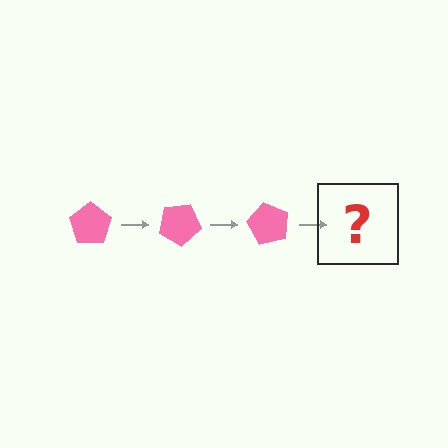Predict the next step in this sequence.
The next step is a pink pentagon rotated 90 degrees.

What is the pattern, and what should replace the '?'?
The pattern is that the pentagon rotates 30 degrees each step. The '?' should be a pink pentagon rotated 90 degrees.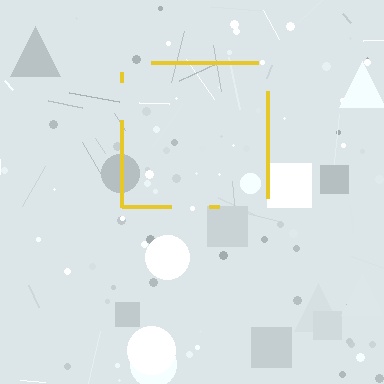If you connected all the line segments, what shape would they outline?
They would outline a square.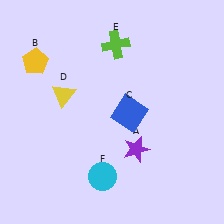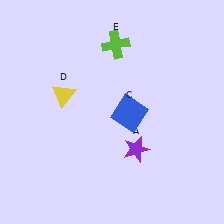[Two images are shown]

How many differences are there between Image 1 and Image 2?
There are 2 differences between the two images.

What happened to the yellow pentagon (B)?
The yellow pentagon (B) was removed in Image 2. It was in the top-left area of Image 1.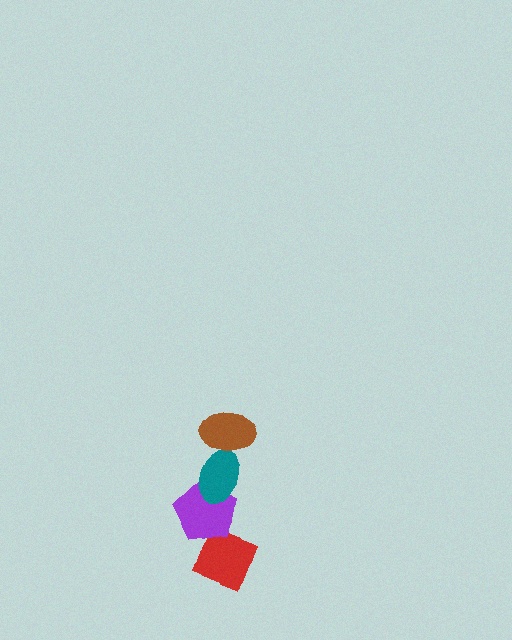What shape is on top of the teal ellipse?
The brown ellipse is on top of the teal ellipse.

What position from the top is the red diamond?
The red diamond is 4th from the top.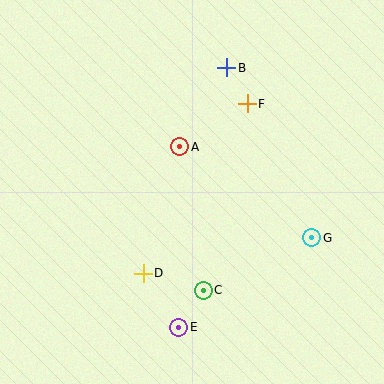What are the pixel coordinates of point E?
Point E is at (179, 327).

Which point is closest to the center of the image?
Point A at (180, 147) is closest to the center.